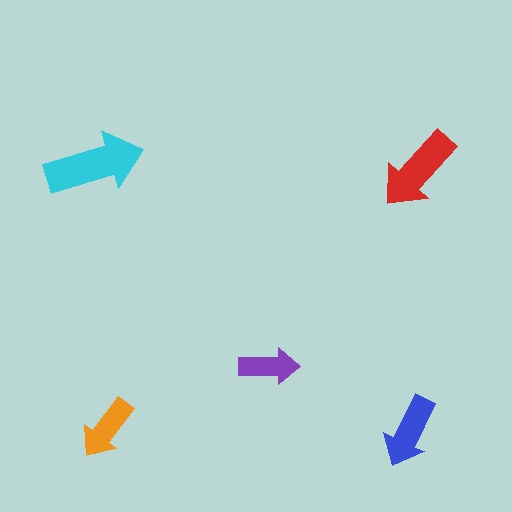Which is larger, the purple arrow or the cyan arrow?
The cyan one.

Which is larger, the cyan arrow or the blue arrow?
The cyan one.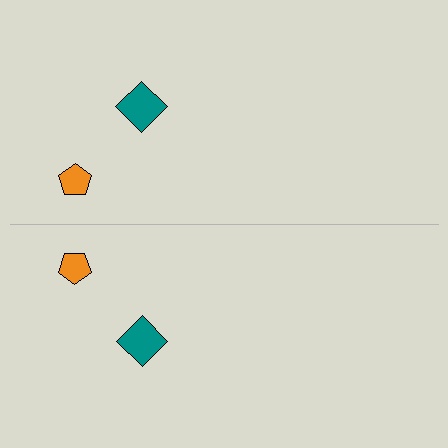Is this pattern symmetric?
Yes, this pattern has bilateral (reflection) symmetry.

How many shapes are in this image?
There are 4 shapes in this image.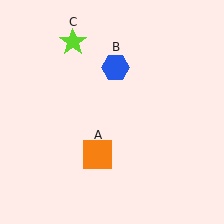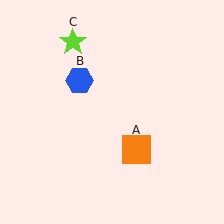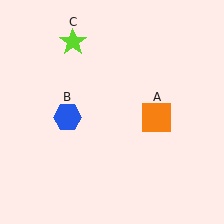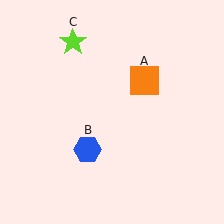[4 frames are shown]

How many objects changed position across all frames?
2 objects changed position: orange square (object A), blue hexagon (object B).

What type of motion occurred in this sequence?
The orange square (object A), blue hexagon (object B) rotated counterclockwise around the center of the scene.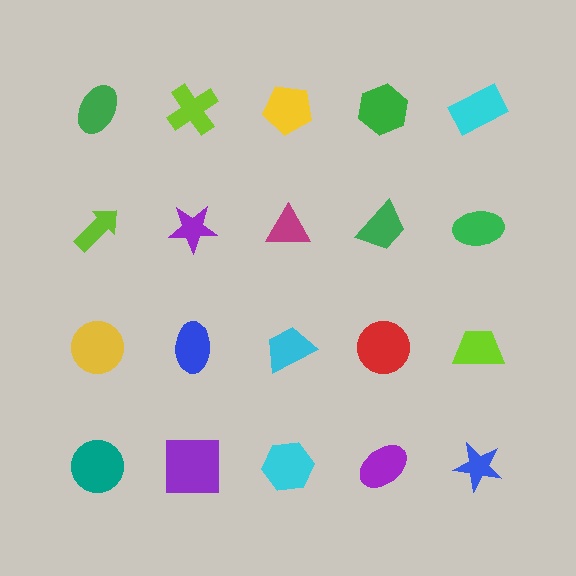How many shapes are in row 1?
5 shapes.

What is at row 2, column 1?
A lime arrow.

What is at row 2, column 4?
A green trapezoid.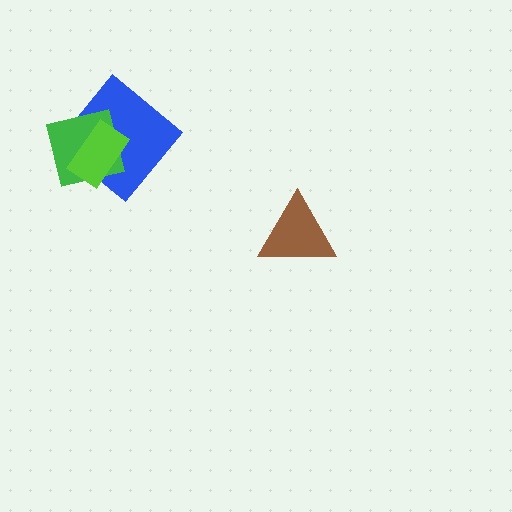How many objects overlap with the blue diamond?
2 objects overlap with the blue diamond.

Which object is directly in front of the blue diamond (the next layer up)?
The green square is directly in front of the blue diamond.